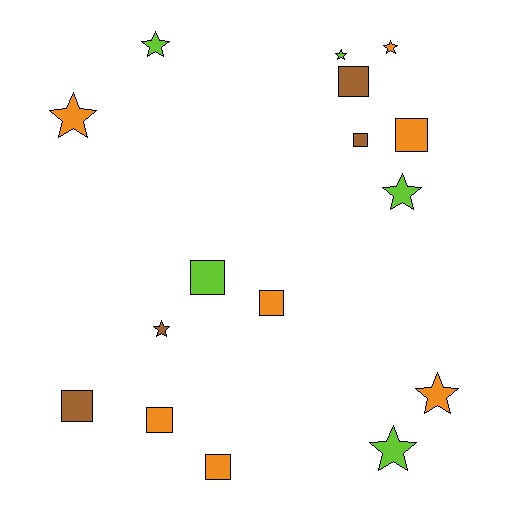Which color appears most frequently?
Orange, with 7 objects.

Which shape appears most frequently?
Square, with 8 objects.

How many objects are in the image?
There are 16 objects.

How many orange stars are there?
There are 3 orange stars.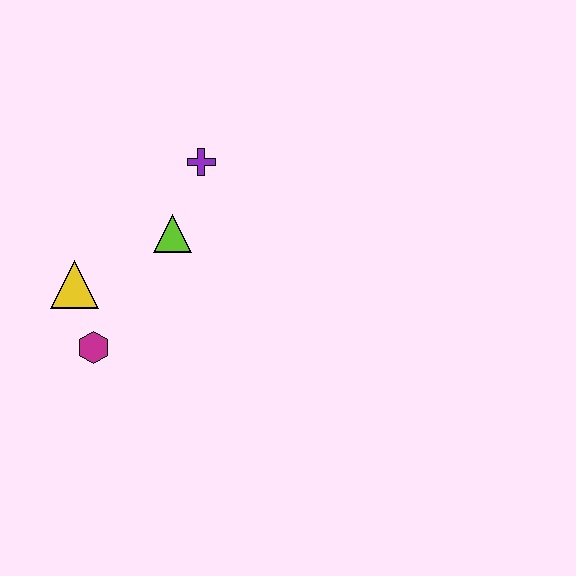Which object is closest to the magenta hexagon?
The yellow triangle is closest to the magenta hexagon.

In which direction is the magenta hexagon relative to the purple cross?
The magenta hexagon is below the purple cross.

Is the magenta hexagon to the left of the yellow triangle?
No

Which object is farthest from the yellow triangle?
The purple cross is farthest from the yellow triangle.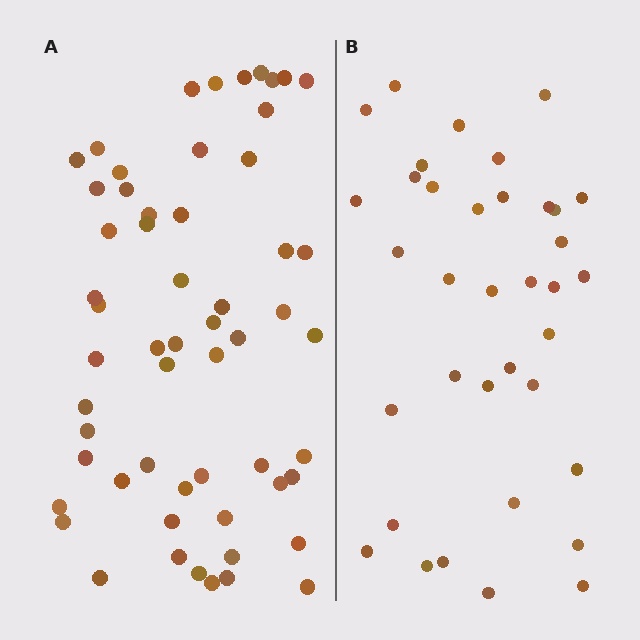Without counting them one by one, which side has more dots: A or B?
Region A (the left region) has more dots.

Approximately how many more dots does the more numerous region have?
Region A has approximately 20 more dots than region B.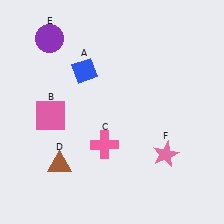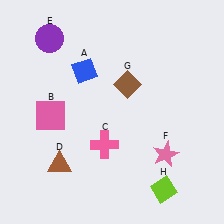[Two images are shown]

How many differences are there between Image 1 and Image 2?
There are 2 differences between the two images.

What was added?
A brown diamond (G), a lime diamond (H) were added in Image 2.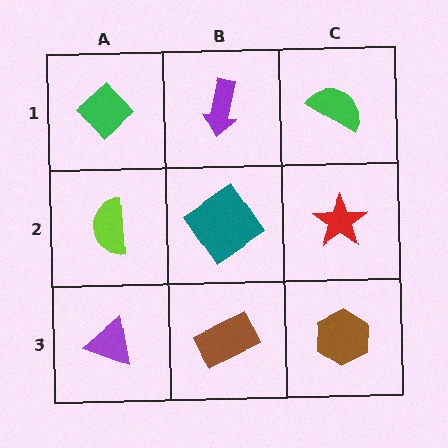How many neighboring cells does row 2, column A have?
3.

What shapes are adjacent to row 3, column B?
A teal diamond (row 2, column B), a purple triangle (row 3, column A), a brown hexagon (row 3, column C).